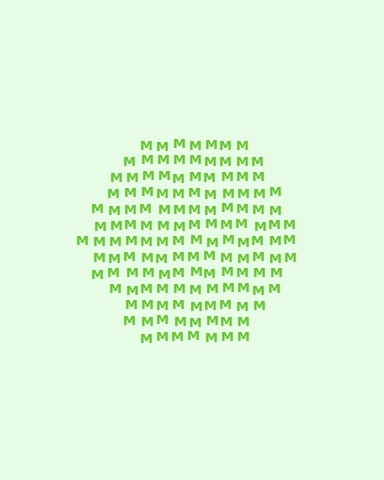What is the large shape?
The large shape is a hexagon.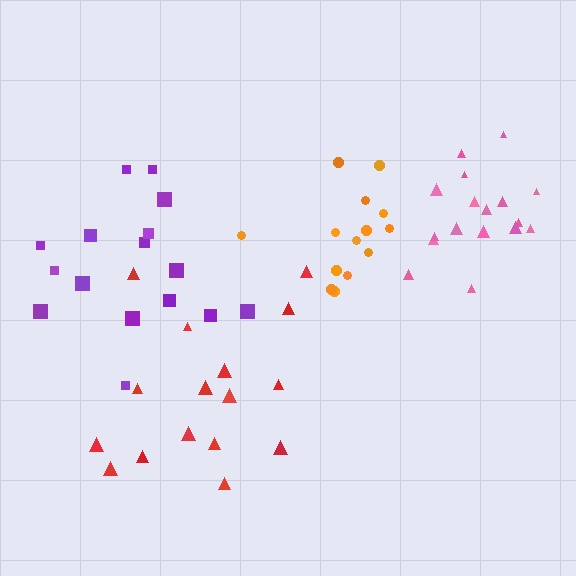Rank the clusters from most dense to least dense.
orange, pink, purple, red.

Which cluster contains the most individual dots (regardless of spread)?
Pink (17).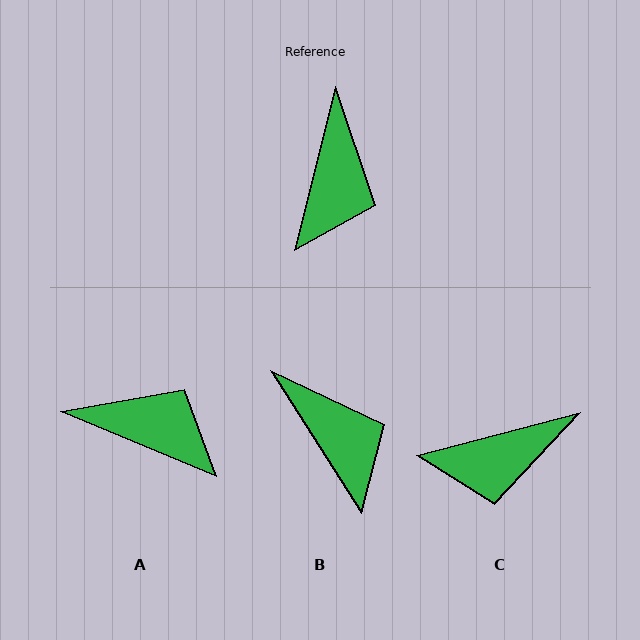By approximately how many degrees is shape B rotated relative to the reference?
Approximately 47 degrees counter-clockwise.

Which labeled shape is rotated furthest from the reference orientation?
A, about 82 degrees away.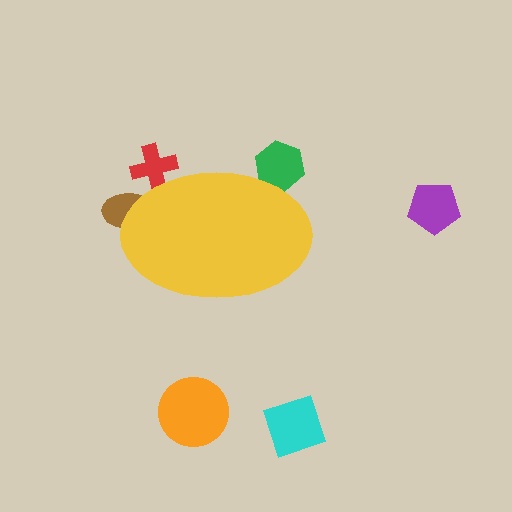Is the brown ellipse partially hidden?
Yes, the brown ellipse is partially hidden behind the yellow ellipse.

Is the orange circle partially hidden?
No, the orange circle is fully visible.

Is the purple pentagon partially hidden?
No, the purple pentagon is fully visible.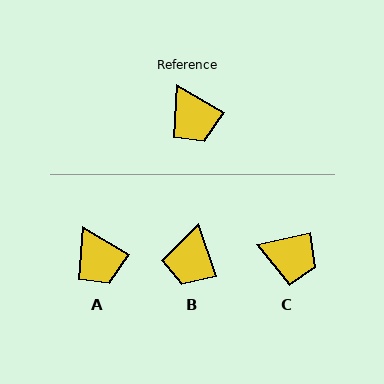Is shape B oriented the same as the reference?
No, it is off by about 42 degrees.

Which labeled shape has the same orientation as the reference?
A.